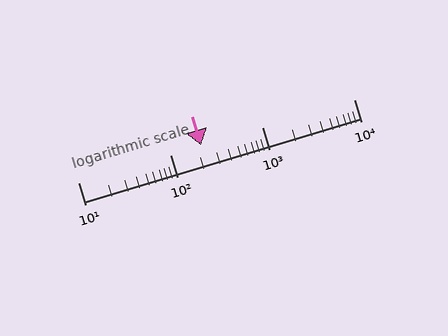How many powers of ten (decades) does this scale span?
The scale spans 3 decades, from 10 to 10000.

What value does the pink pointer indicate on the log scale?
The pointer indicates approximately 220.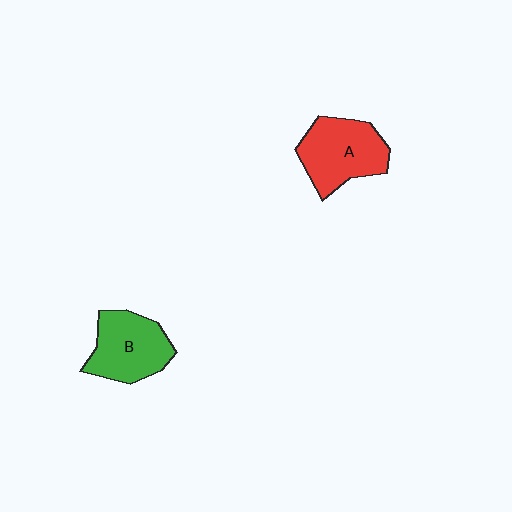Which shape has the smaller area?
Shape B (green).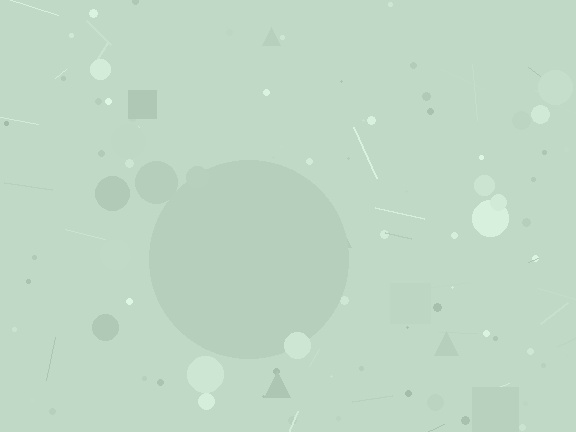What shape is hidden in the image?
A circle is hidden in the image.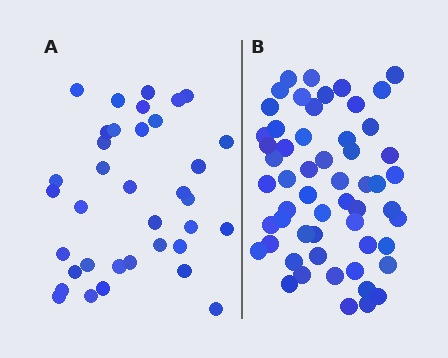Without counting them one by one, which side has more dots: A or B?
Region B (the right region) has more dots.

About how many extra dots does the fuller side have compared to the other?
Region B has approximately 20 more dots than region A.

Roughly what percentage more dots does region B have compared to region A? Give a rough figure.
About 55% more.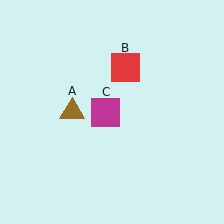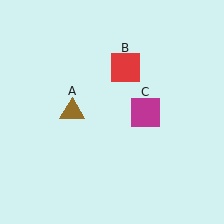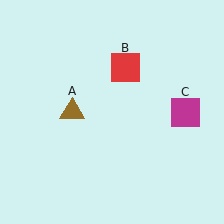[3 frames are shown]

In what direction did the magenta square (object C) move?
The magenta square (object C) moved right.